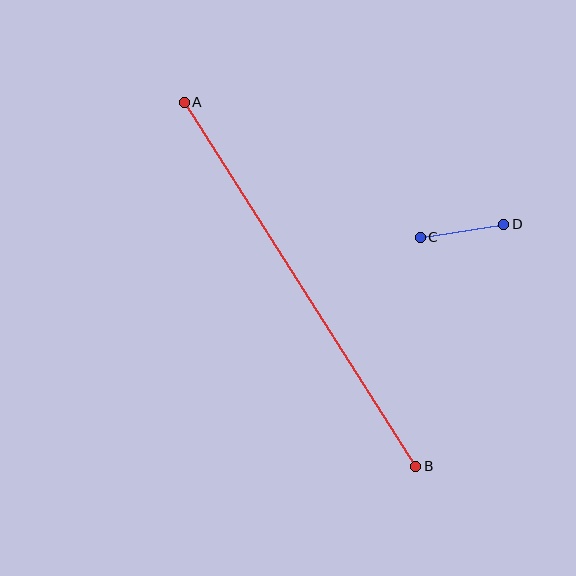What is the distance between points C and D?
The distance is approximately 84 pixels.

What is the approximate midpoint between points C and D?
The midpoint is at approximately (462, 231) pixels.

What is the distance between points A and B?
The distance is approximately 431 pixels.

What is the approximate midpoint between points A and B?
The midpoint is at approximately (300, 284) pixels.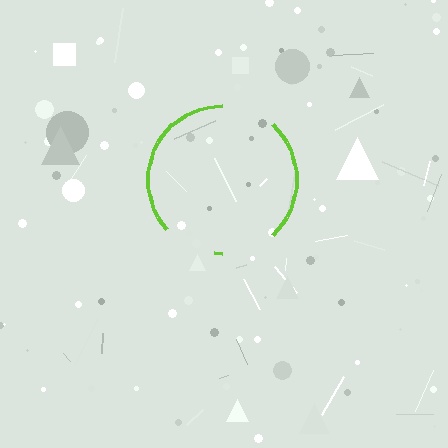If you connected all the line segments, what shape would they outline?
They would outline a circle.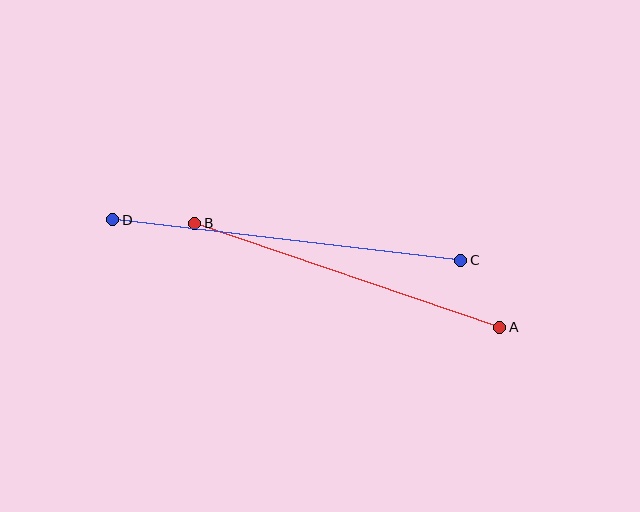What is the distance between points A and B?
The distance is approximately 322 pixels.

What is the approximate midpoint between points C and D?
The midpoint is at approximately (287, 240) pixels.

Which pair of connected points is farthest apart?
Points C and D are farthest apart.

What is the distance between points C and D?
The distance is approximately 350 pixels.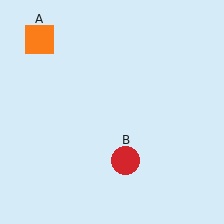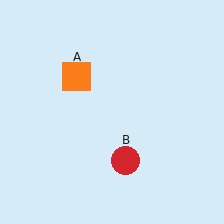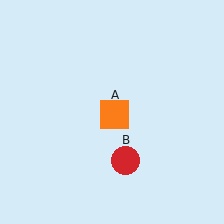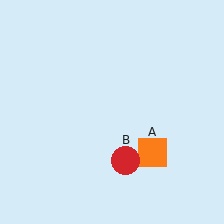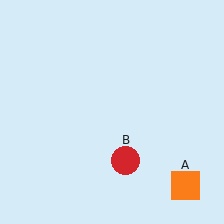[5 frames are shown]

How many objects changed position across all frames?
1 object changed position: orange square (object A).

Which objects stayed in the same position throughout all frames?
Red circle (object B) remained stationary.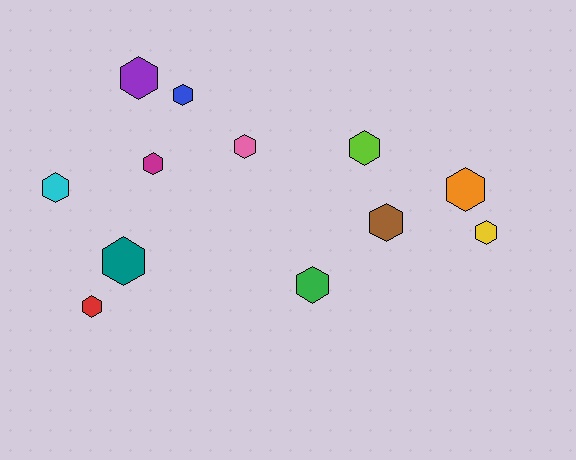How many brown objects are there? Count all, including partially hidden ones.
There is 1 brown object.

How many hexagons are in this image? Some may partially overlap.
There are 12 hexagons.